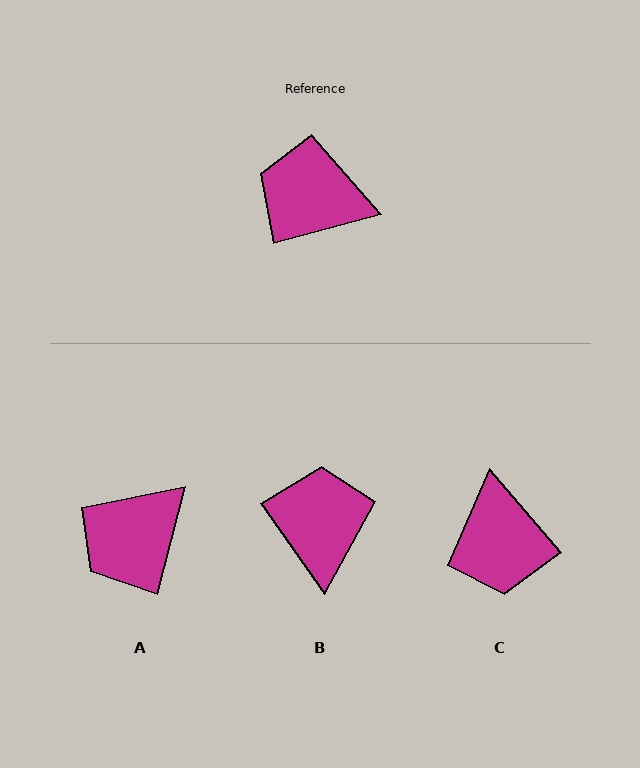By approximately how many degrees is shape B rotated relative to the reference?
Approximately 70 degrees clockwise.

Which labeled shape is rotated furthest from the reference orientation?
C, about 116 degrees away.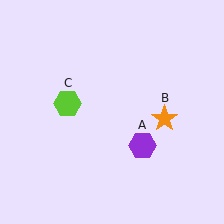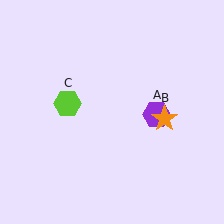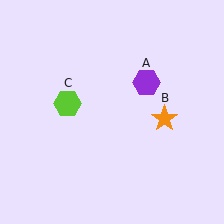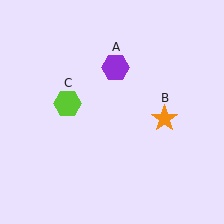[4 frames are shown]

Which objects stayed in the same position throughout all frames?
Orange star (object B) and lime hexagon (object C) remained stationary.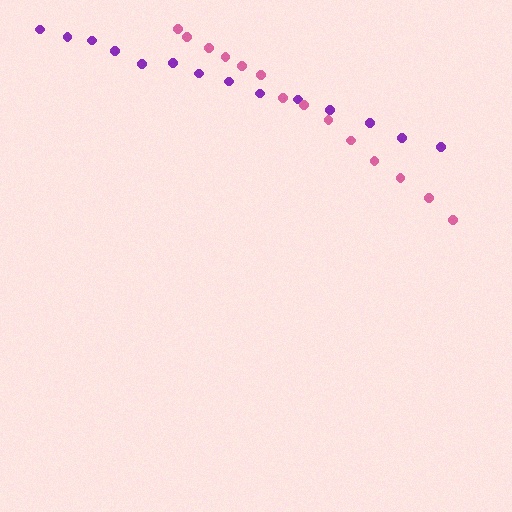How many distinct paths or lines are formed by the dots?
There are 2 distinct paths.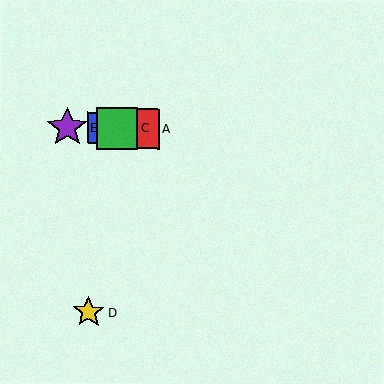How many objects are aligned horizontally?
4 objects (A, B, C, E) are aligned horizontally.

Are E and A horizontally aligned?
Yes, both are at y≈128.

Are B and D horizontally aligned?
No, B is at y≈128 and D is at y≈312.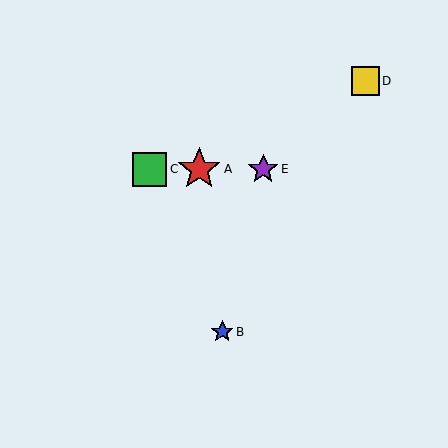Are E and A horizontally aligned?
Yes, both are at y≈169.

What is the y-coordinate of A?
Object A is at y≈169.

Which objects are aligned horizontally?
Objects A, C, E are aligned horizontally.